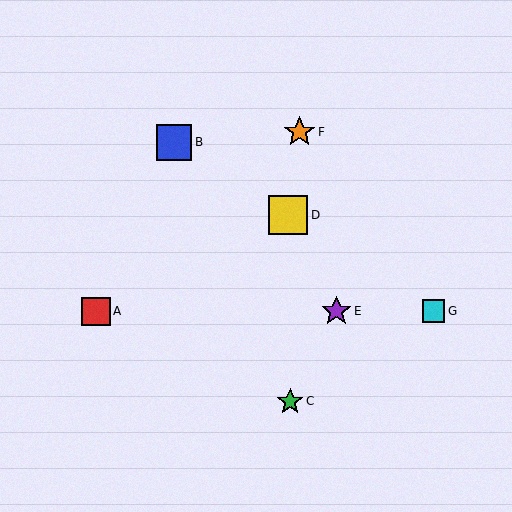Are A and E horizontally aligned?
Yes, both are at y≈311.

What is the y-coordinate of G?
Object G is at y≈311.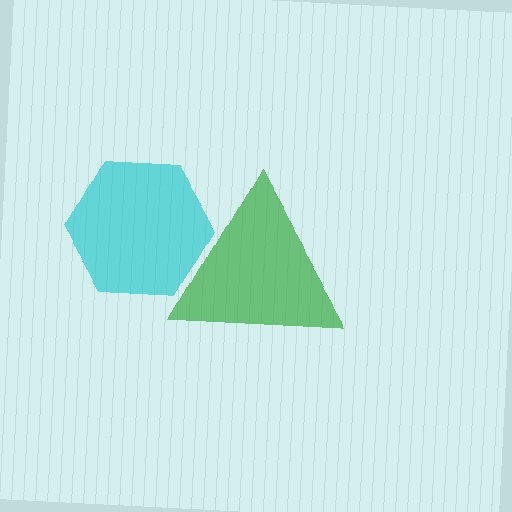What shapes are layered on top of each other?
The layered shapes are: a green triangle, a cyan hexagon.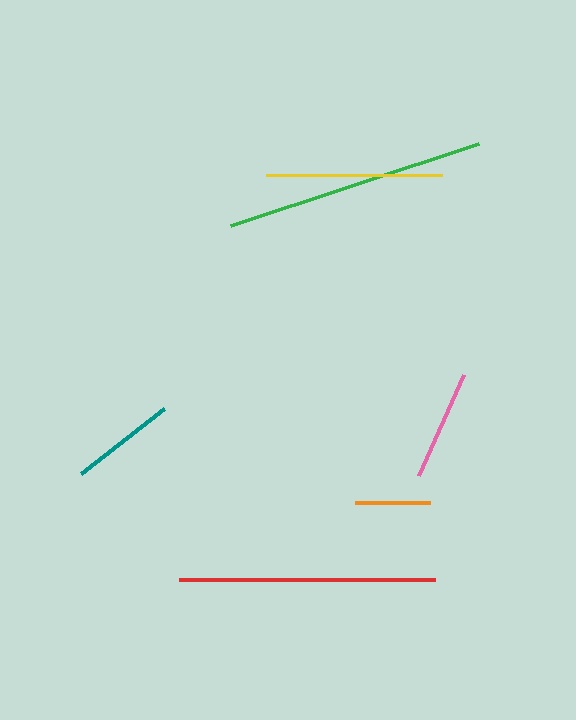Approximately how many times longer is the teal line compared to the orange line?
The teal line is approximately 1.4 times the length of the orange line.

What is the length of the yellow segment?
The yellow segment is approximately 176 pixels long.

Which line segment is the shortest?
The orange line is the shortest at approximately 75 pixels.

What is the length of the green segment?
The green segment is approximately 261 pixels long.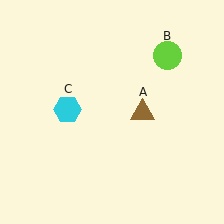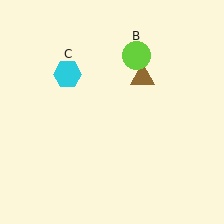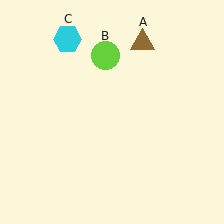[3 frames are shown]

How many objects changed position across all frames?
3 objects changed position: brown triangle (object A), lime circle (object B), cyan hexagon (object C).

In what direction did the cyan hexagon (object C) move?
The cyan hexagon (object C) moved up.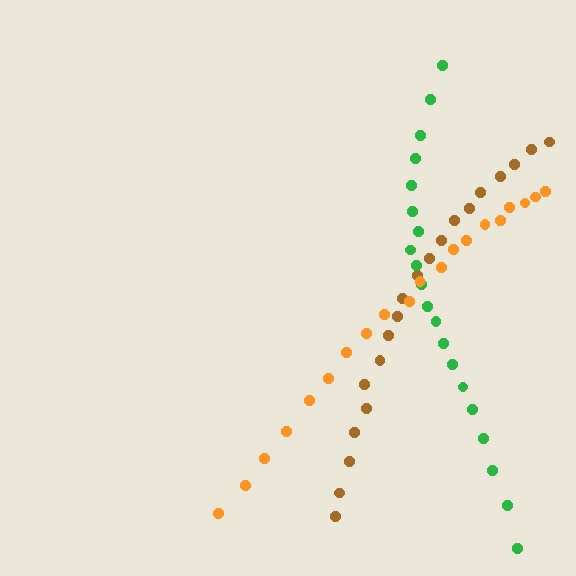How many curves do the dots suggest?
There are 3 distinct paths.